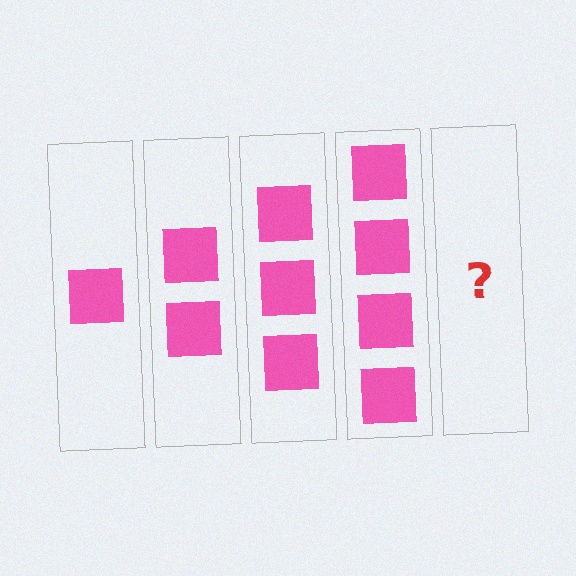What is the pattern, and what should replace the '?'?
The pattern is that each step adds one more square. The '?' should be 5 squares.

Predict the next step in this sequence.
The next step is 5 squares.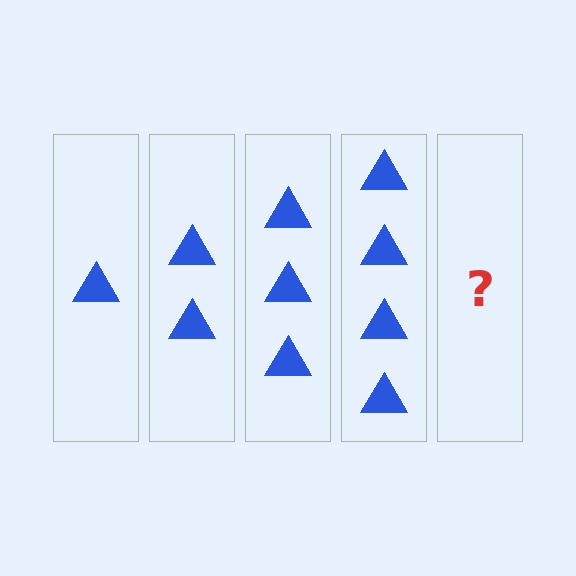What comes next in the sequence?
The next element should be 5 triangles.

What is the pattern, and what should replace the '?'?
The pattern is that each step adds one more triangle. The '?' should be 5 triangles.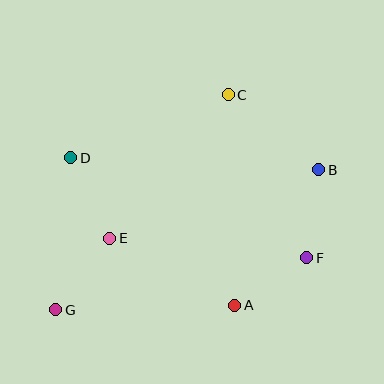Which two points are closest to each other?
Points A and F are closest to each other.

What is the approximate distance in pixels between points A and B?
The distance between A and B is approximately 160 pixels.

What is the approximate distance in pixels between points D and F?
The distance between D and F is approximately 256 pixels.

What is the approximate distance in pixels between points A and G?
The distance between A and G is approximately 179 pixels.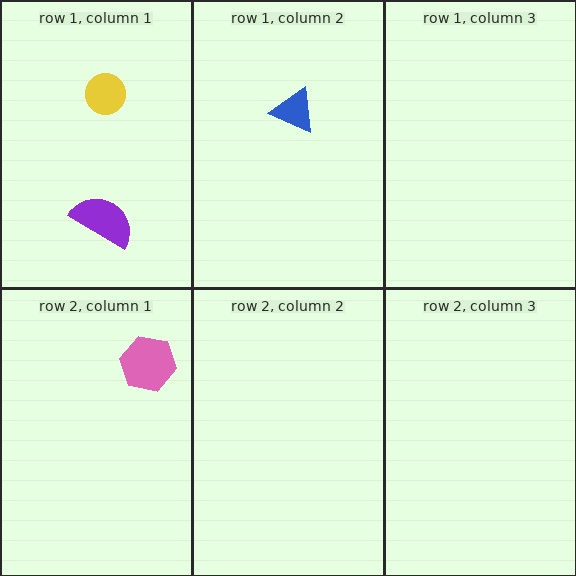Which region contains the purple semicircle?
The row 1, column 1 region.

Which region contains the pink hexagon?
The row 2, column 1 region.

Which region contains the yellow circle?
The row 1, column 1 region.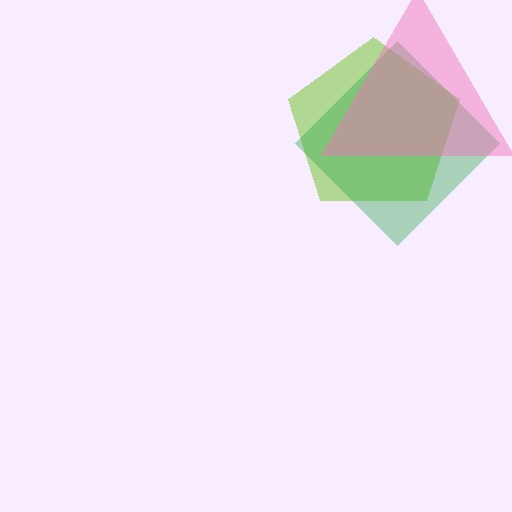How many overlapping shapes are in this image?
There are 3 overlapping shapes in the image.